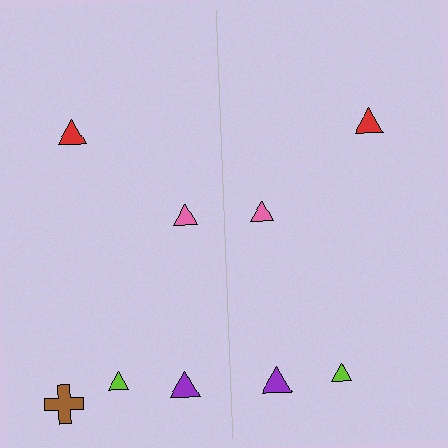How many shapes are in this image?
There are 9 shapes in this image.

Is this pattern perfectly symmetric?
No, the pattern is not perfectly symmetric. A brown cross is missing from the right side.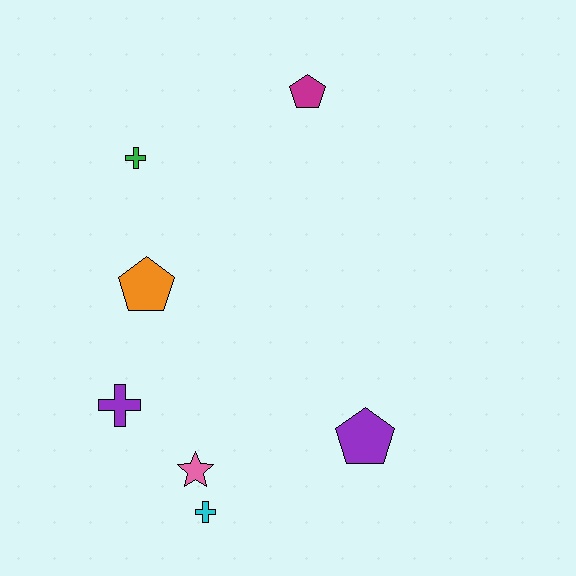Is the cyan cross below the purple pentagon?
Yes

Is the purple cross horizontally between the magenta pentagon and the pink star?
No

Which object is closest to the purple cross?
The pink star is closest to the purple cross.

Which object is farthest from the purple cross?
The magenta pentagon is farthest from the purple cross.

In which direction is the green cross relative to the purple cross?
The green cross is above the purple cross.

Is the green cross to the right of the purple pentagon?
No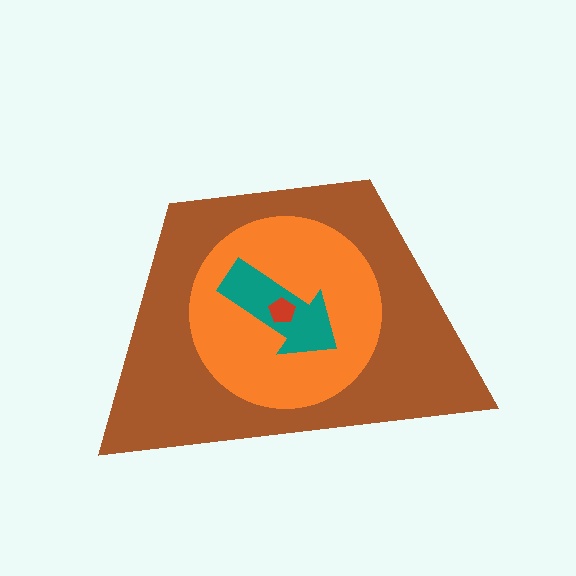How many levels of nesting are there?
4.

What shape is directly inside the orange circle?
The teal arrow.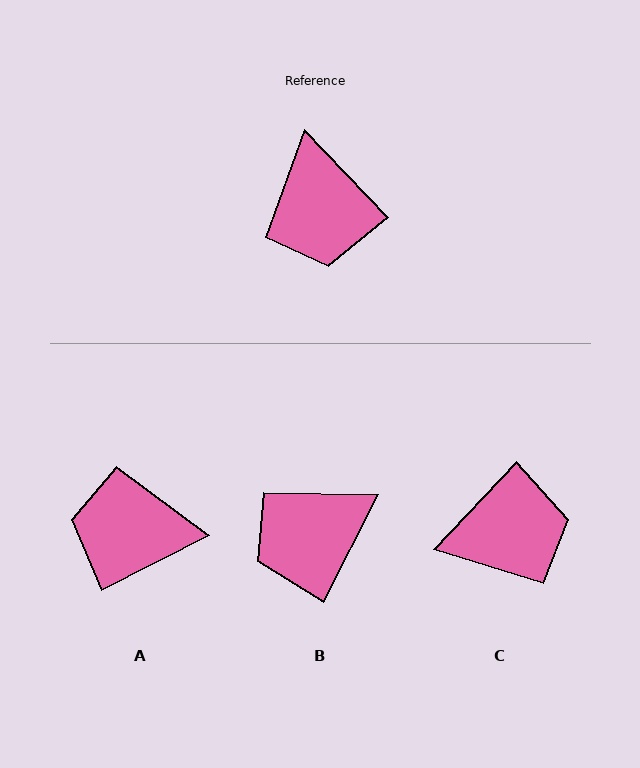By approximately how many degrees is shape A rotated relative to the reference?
Approximately 106 degrees clockwise.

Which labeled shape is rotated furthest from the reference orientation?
A, about 106 degrees away.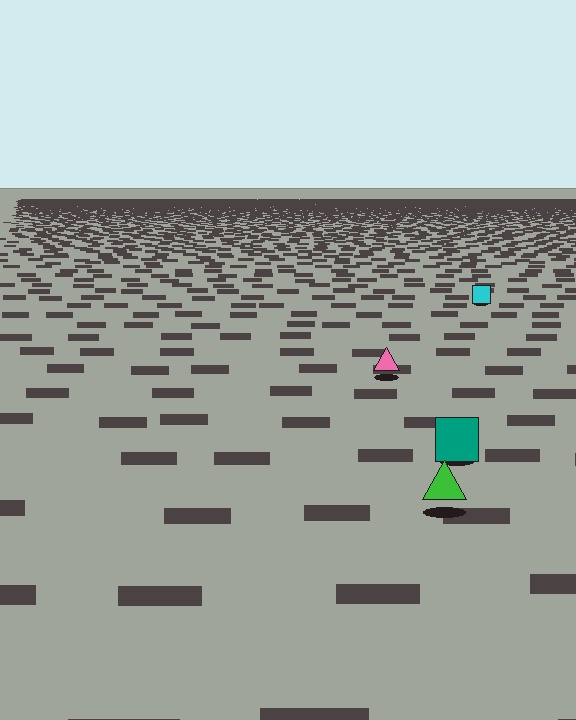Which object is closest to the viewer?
The green triangle is closest. The texture marks near it are larger and more spread out.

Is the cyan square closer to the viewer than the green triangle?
No. The green triangle is closer — you can tell from the texture gradient: the ground texture is coarser near it.